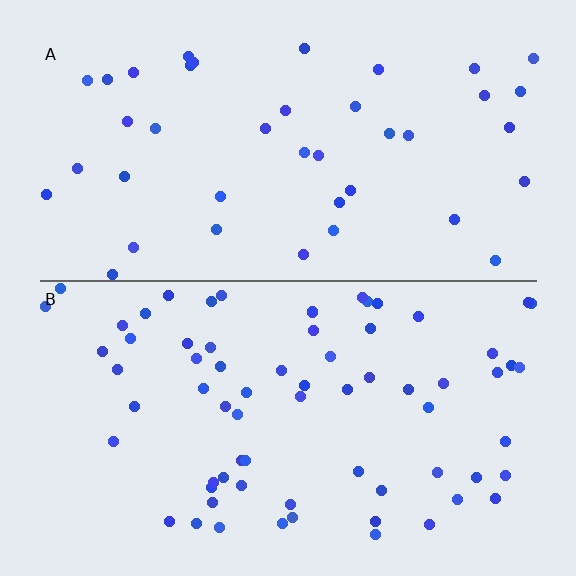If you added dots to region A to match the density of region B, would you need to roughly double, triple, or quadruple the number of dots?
Approximately double.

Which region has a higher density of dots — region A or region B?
B (the bottom).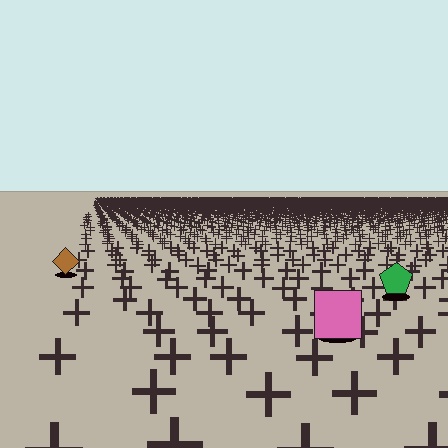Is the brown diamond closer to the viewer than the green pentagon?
No. The green pentagon is closer — you can tell from the texture gradient: the ground texture is coarser near it.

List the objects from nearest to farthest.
From nearest to farthest: the pink square, the green pentagon, the brown diamond.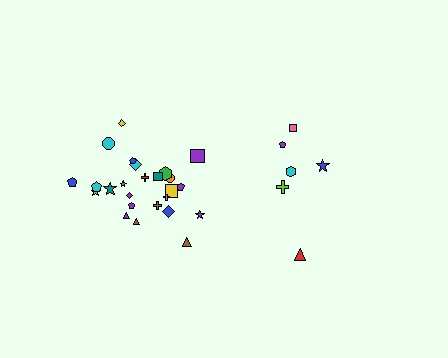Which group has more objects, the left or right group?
The left group.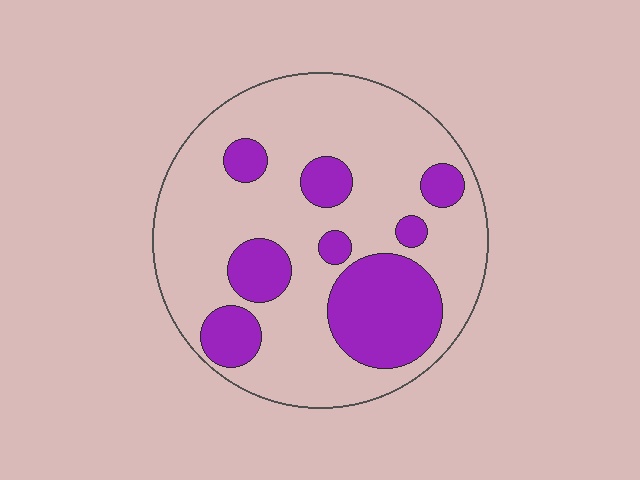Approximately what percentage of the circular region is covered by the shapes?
Approximately 25%.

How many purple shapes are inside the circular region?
8.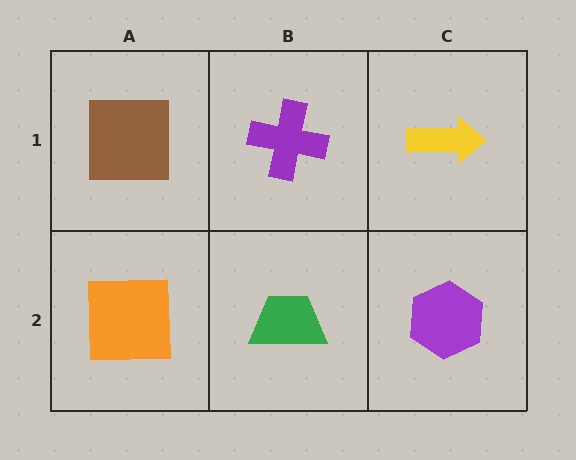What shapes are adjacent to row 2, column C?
A yellow arrow (row 1, column C), a green trapezoid (row 2, column B).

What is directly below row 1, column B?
A green trapezoid.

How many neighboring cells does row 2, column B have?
3.